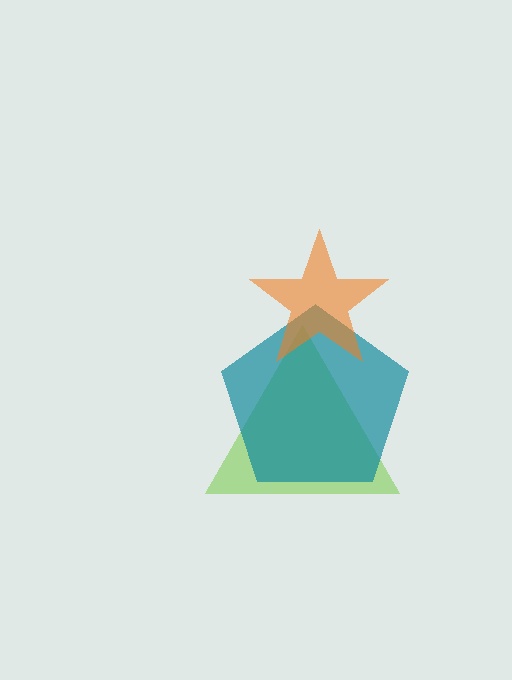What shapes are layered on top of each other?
The layered shapes are: a lime triangle, a teal pentagon, an orange star.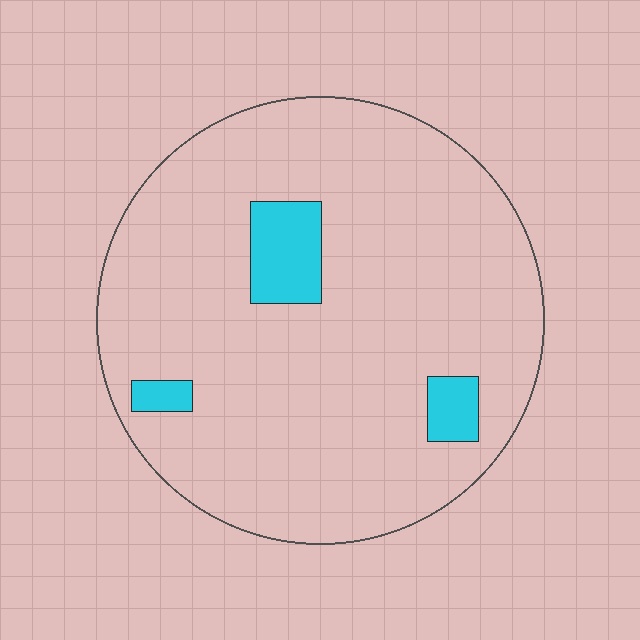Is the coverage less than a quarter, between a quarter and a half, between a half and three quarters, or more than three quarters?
Less than a quarter.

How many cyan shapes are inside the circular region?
3.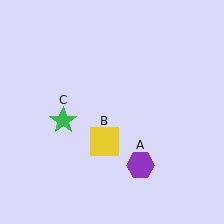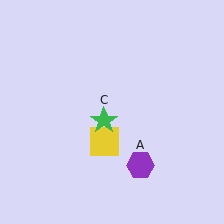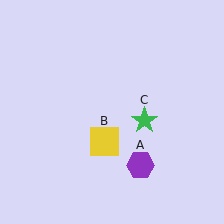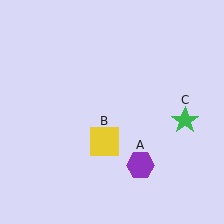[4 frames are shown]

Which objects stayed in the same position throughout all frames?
Purple hexagon (object A) and yellow square (object B) remained stationary.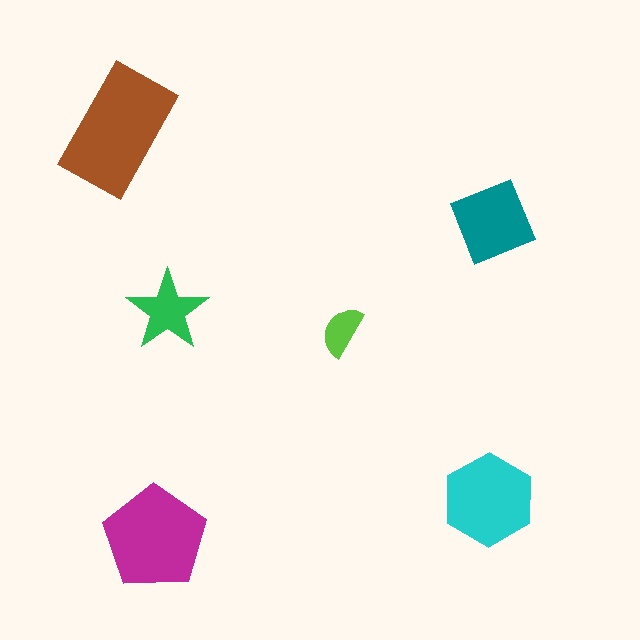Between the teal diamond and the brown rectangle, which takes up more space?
The brown rectangle.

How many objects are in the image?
There are 6 objects in the image.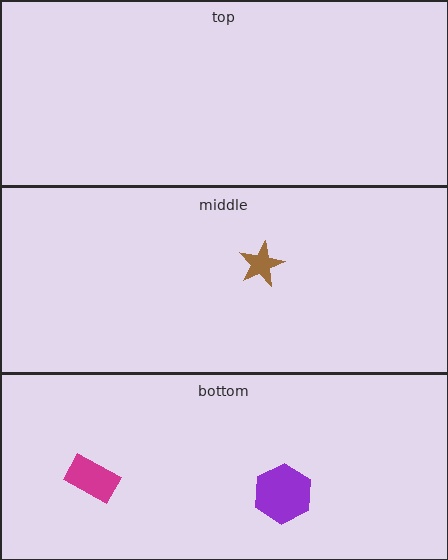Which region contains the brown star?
The middle region.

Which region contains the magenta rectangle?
The bottom region.